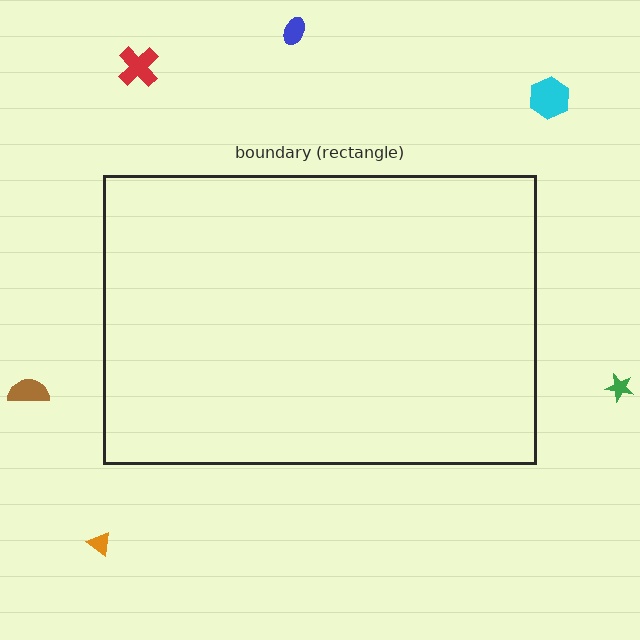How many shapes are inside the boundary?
0 inside, 6 outside.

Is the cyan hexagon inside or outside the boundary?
Outside.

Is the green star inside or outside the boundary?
Outside.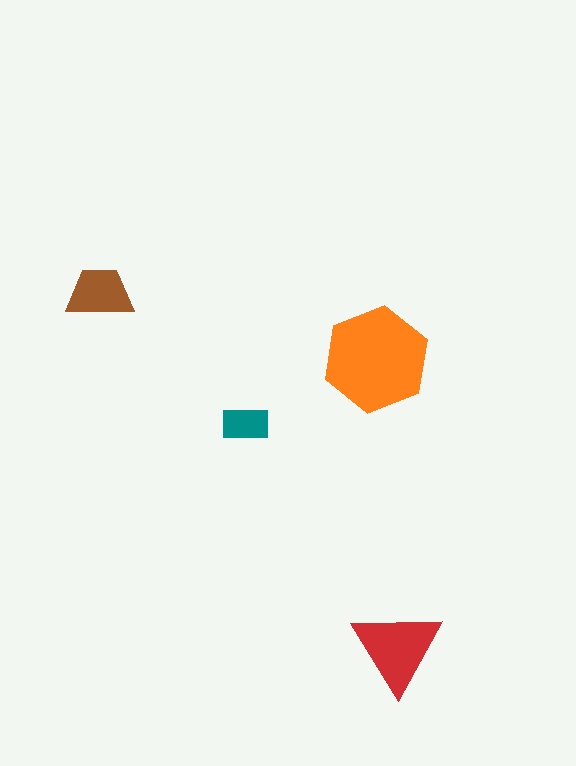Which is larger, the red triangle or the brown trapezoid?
The red triangle.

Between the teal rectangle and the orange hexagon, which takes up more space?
The orange hexagon.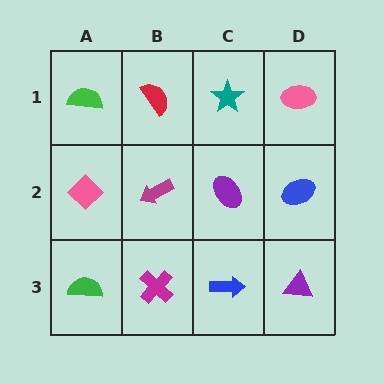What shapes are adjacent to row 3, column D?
A blue ellipse (row 2, column D), a blue arrow (row 3, column C).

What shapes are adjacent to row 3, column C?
A purple ellipse (row 2, column C), a magenta cross (row 3, column B), a purple triangle (row 3, column D).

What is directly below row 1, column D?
A blue ellipse.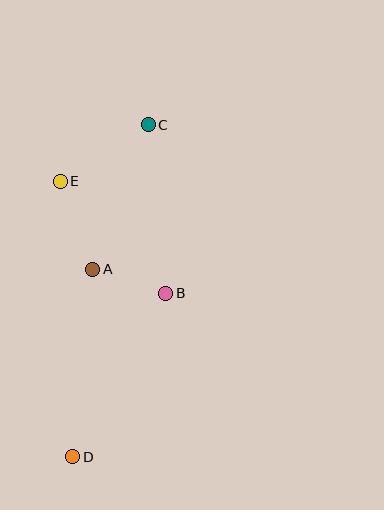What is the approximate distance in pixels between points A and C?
The distance between A and C is approximately 155 pixels.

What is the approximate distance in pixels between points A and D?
The distance between A and D is approximately 189 pixels.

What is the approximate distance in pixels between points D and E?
The distance between D and E is approximately 276 pixels.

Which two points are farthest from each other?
Points C and D are farthest from each other.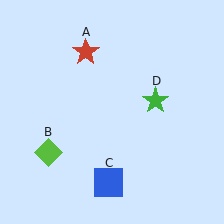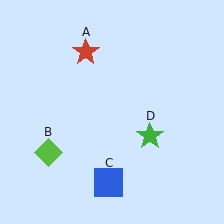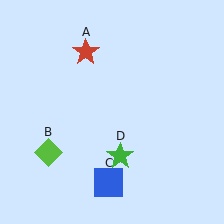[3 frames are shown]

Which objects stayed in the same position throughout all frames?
Red star (object A) and lime diamond (object B) and blue square (object C) remained stationary.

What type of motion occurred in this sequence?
The green star (object D) rotated clockwise around the center of the scene.